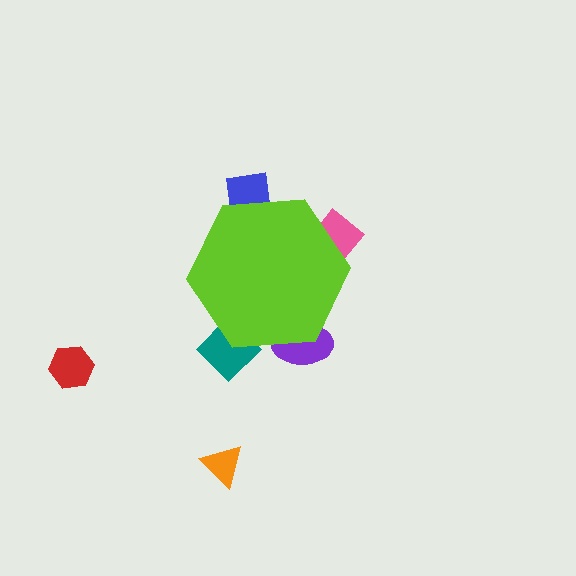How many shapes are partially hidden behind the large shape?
4 shapes are partially hidden.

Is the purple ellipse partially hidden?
Yes, the purple ellipse is partially hidden behind the lime hexagon.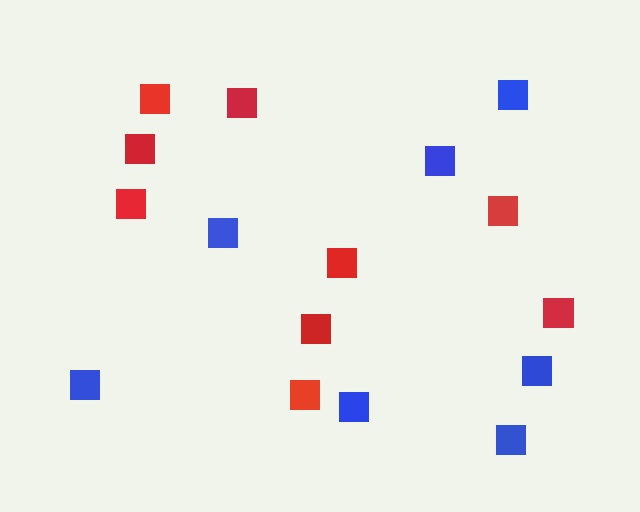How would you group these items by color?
There are 2 groups: one group of red squares (9) and one group of blue squares (7).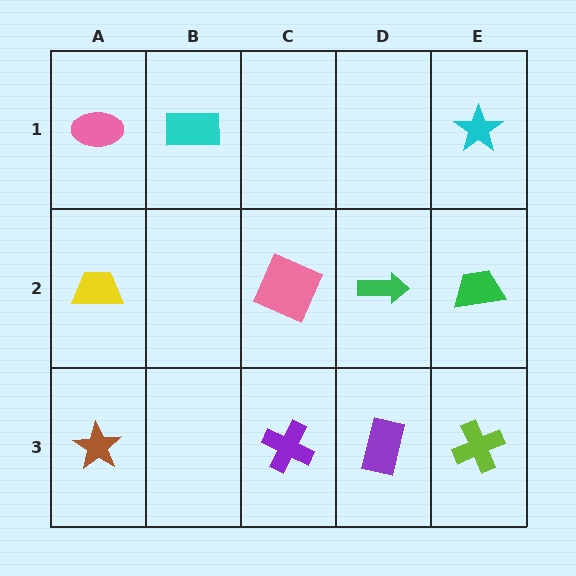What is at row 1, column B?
A cyan rectangle.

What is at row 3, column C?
A purple cross.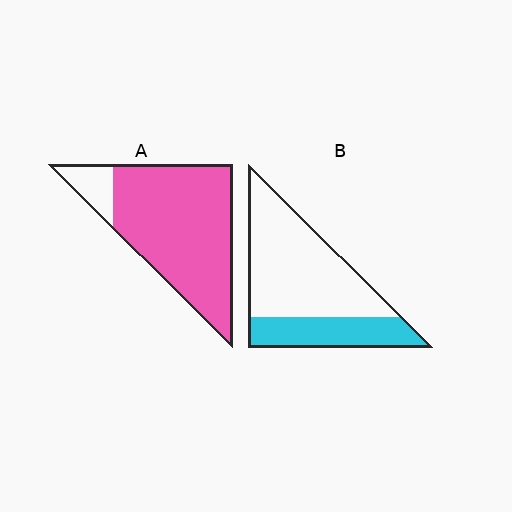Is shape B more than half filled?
No.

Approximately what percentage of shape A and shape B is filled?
A is approximately 85% and B is approximately 30%.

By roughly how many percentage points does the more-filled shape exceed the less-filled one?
By roughly 55 percentage points (A over B).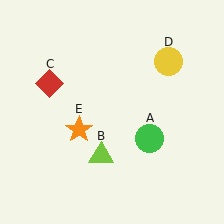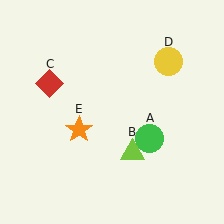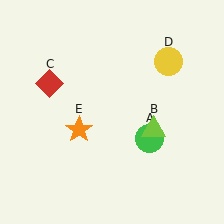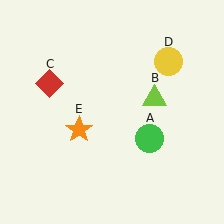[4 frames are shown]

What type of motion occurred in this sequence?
The lime triangle (object B) rotated counterclockwise around the center of the scene.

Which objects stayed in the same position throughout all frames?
Green circle (object A) and red diamond (object C) and yellow circle (object D) and orange star (object E) remained stationary.